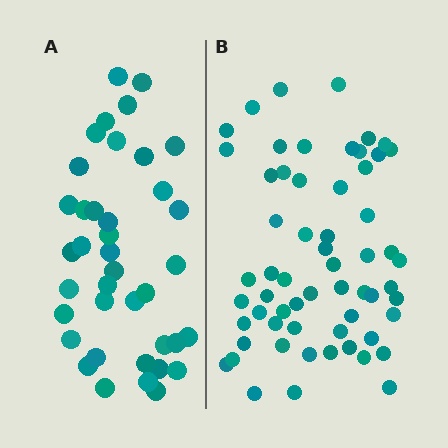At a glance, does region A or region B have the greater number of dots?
Region B (the right region) has more dots.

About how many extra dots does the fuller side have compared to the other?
Region B has approximately 20 more dots than region A.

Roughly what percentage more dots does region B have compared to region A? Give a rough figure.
About 55% more.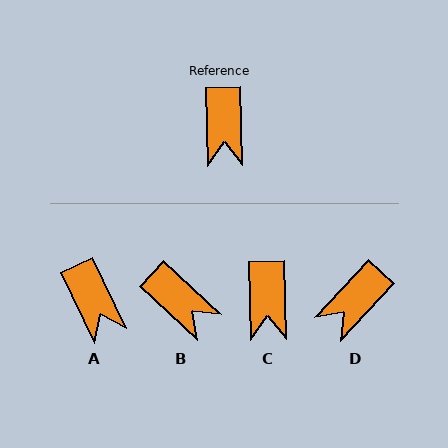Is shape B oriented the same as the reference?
No, it is off by about 46 degrees.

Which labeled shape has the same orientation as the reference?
C.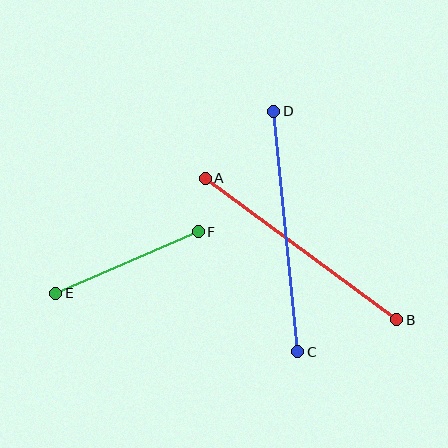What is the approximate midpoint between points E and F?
The midpoint is at approximately (127, 262) pixels.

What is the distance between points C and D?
The distance is approximately 242 pixels.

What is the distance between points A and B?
The distance is approximately 238 pixels.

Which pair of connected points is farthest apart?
Points C and D are farthest apart.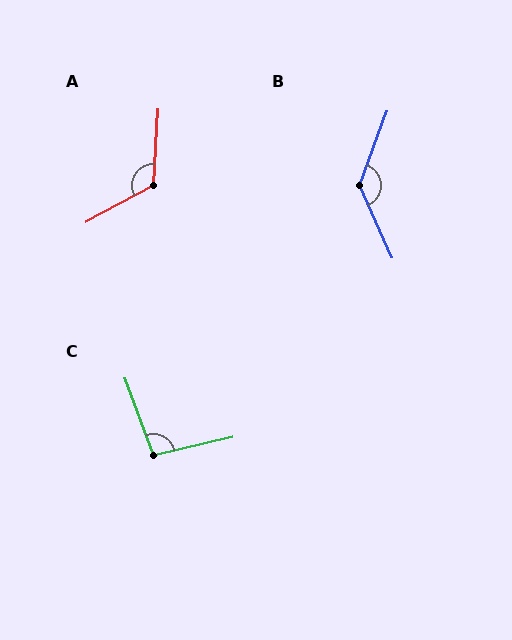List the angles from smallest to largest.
C (97°), A (122°), B (136°).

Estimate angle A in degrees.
Approximately 122 degrees.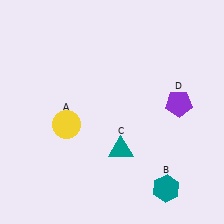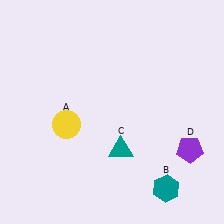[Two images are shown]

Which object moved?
The purple pentagon (D) moved down.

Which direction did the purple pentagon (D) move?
The purple pentagon (D) moved down.